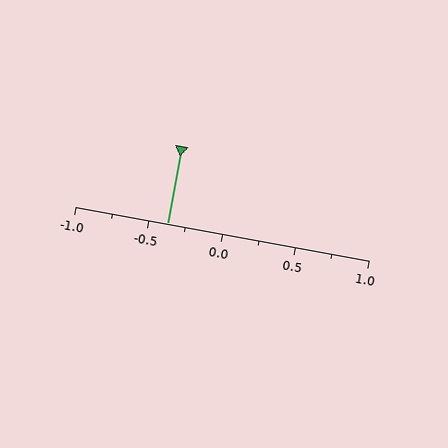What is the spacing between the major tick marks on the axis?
The major ticks are spaced 0.5 apart.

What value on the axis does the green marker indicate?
The marker indicates approximately -0.38.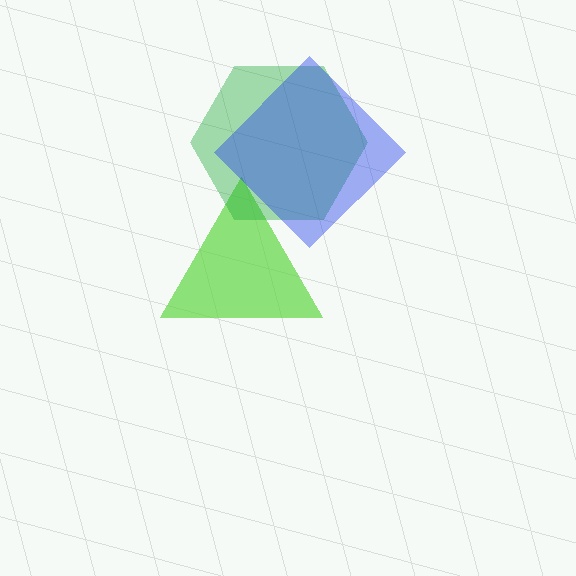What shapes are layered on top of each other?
The layered shapes are: a lime triangle, a green hexagon, a blue diamond.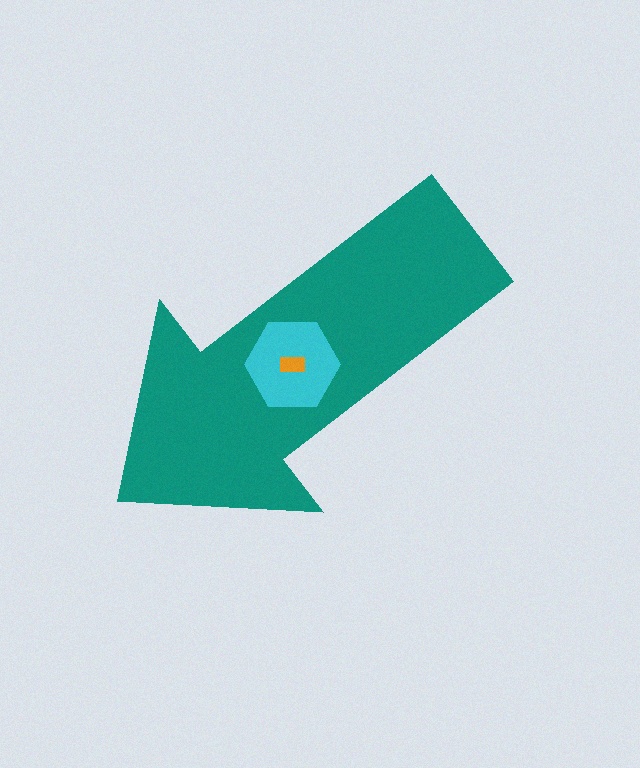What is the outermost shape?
The teal arrow.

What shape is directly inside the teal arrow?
The cyan hexagon.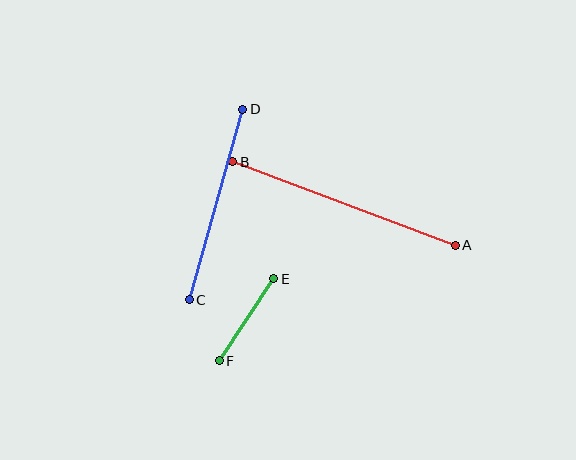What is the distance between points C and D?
The distance is approximately 198 pixels.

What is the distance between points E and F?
The distance is approximately 98 pixels.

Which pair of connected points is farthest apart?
Points A and B are farthest apart.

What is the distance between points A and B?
The distance is approximately 238 pixels.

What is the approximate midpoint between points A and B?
The midpoint is at approximately (344, 203) pixels.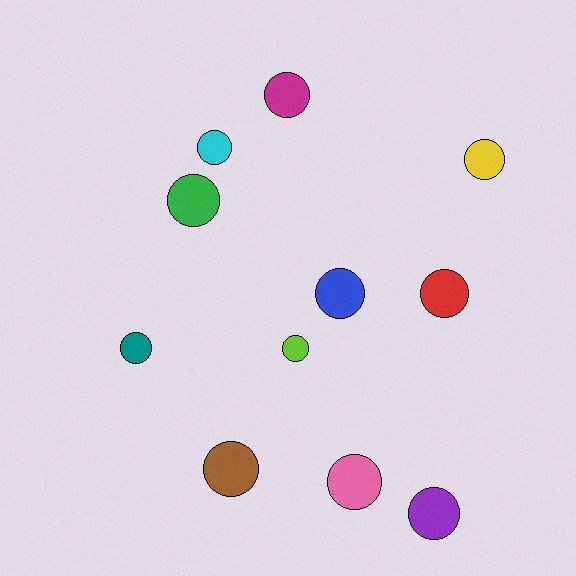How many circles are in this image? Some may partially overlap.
There are 11 circles.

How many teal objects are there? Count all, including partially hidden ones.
There is 1 teal object.